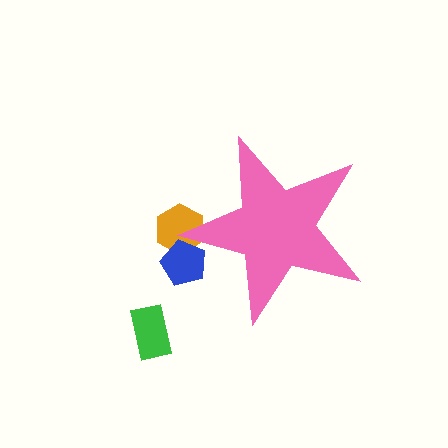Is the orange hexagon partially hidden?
Yes, the orange hexagon is partially hidden behind the pink star.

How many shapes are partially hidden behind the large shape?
2 shapes are partially hidden.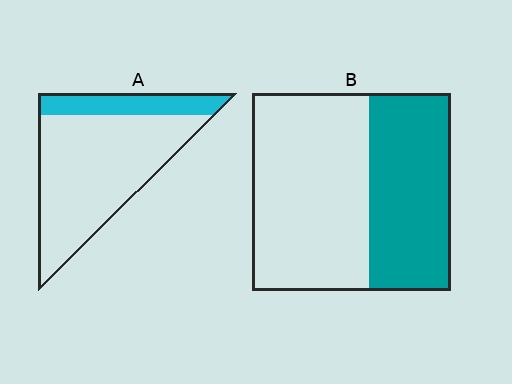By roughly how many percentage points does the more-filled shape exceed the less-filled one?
By roughly 20 percentage points (B over A).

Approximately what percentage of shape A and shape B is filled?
A is approximately 20% and B is approximately 40%.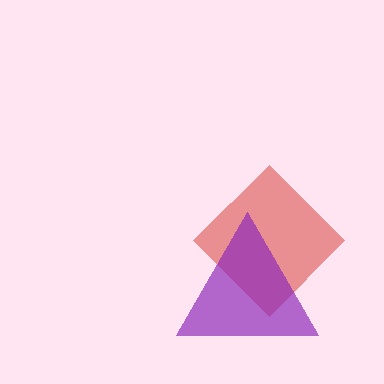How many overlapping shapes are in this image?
There are 2 overlapping shapes in the image.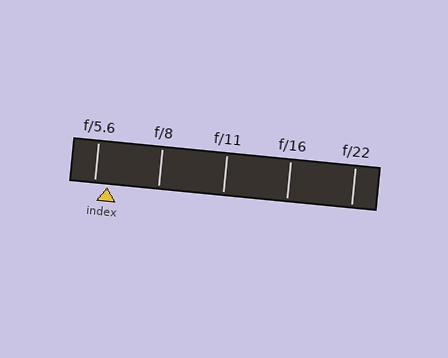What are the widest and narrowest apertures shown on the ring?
The widest aperture shown is f/5.6 and the narrowest is f/22.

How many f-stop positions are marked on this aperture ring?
There are 5 f-stop positions marked.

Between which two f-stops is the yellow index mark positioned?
The index mark is between f/5.6 and f/8.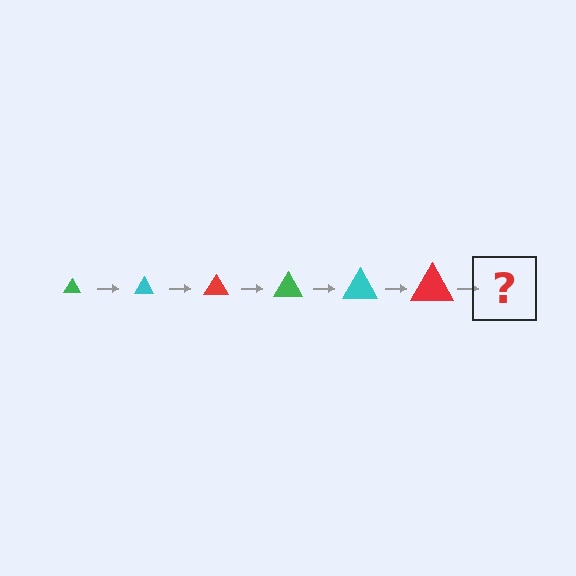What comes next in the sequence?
The next element should be a green triangle, larger than the previous one.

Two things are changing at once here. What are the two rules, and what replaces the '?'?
The two rules are that the triangle grows larger each step and the color cycles through green, cyan, and red. The '?' should be a green triangle, larger than the previous one.